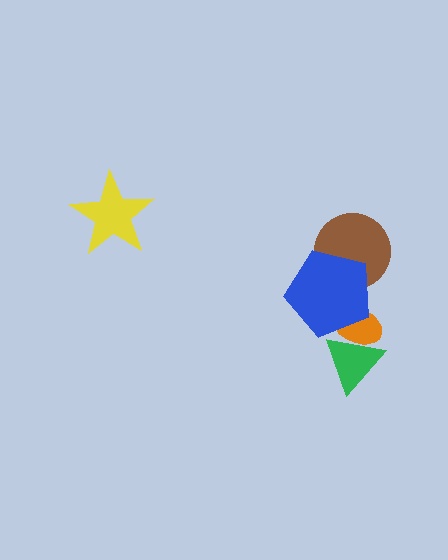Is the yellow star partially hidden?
No, no other shape covers it.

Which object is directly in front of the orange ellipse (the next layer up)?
The blue pentagon is directly in front of the orange ellipse.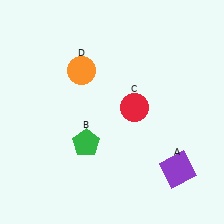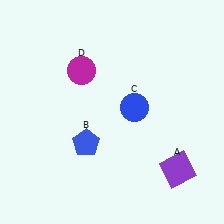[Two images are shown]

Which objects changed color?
B changed from green to blue. C changed from red to blue. D changed from orange to magenta.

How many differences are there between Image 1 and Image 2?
There are 3 differences between the two images.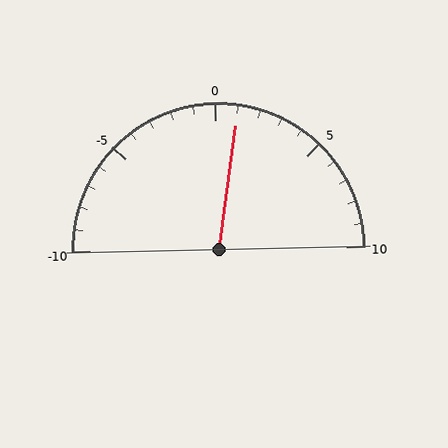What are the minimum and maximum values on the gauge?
The gauge ranges from -10 to 10.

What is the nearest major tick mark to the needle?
The nearest major tick mark is 0.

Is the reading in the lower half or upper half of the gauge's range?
The reading is in the upper half of the range (-10 to 10).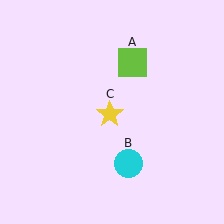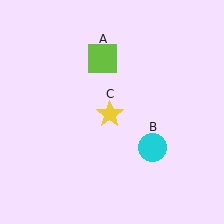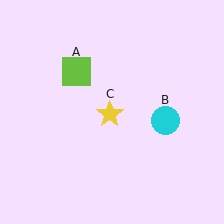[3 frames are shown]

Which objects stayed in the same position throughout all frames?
Yellow star (object C) remained stationary.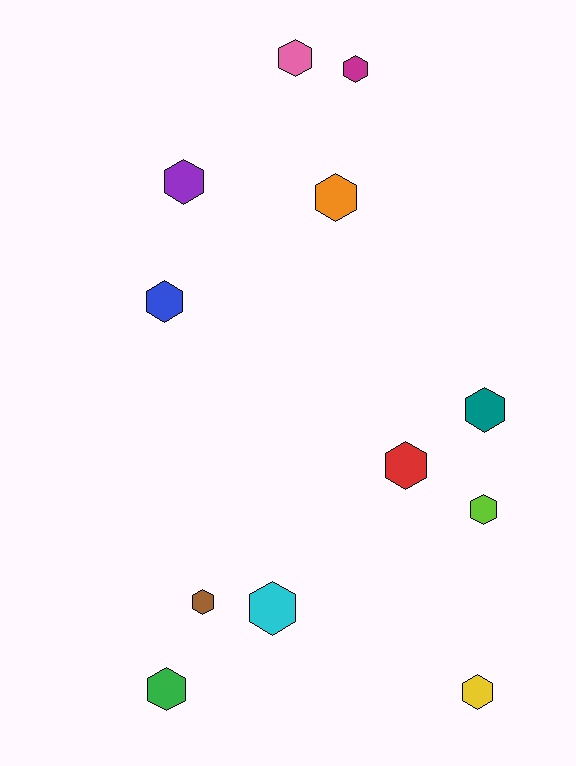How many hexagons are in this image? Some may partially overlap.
There are 12 hexagons.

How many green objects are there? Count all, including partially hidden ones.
There is 1 green object.